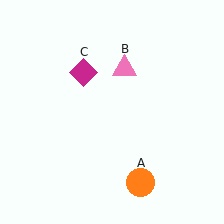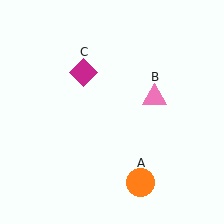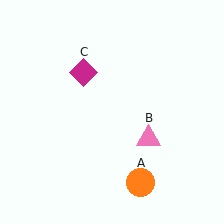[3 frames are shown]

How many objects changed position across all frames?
1 object changed position: pink triangle (object B).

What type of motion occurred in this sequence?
The pink triangle (object B) rotated clockwise around the center of the scene.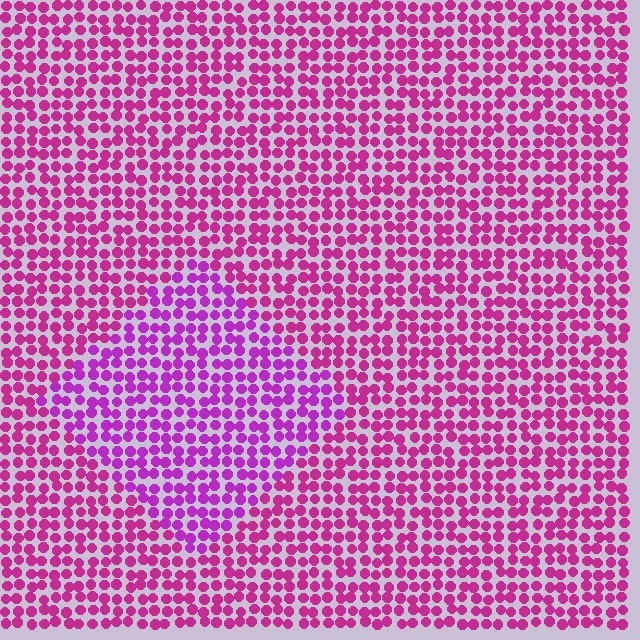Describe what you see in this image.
The image is filled with small magenta elements in a uniform arrangement. A diamond-shaped region is visible where the elements are tinted to a slightly different hue, forming a subtle color boundary.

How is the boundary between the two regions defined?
The boundary is defined purely by a slight shift in hue (about 24 degrees). Spacing, size, and orientation are identical on both sides.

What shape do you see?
I see a diamond.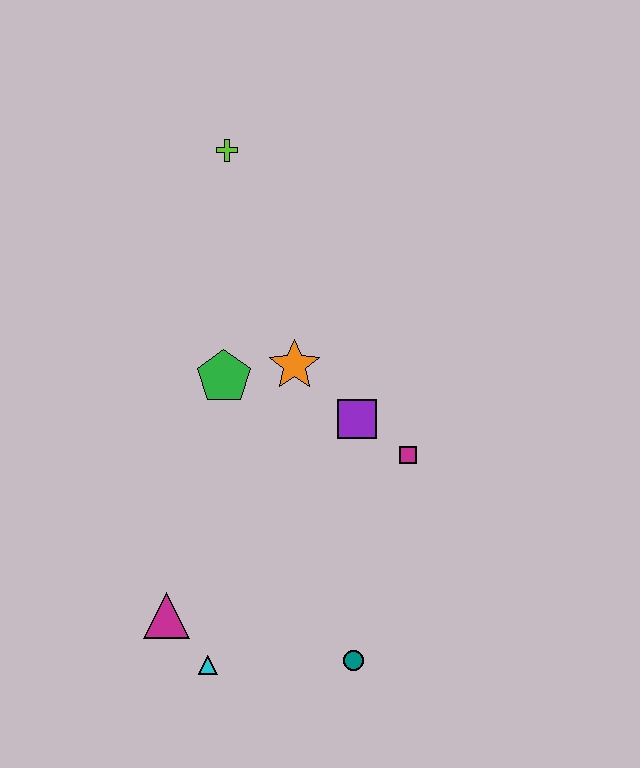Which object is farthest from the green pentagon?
The teal circle is farthest from the green pentagon.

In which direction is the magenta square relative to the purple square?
The magenta square is to the right of the purple square.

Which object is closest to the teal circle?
The cyan triangle is closest to the teal circle.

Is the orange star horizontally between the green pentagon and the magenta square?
Yes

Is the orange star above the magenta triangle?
Yes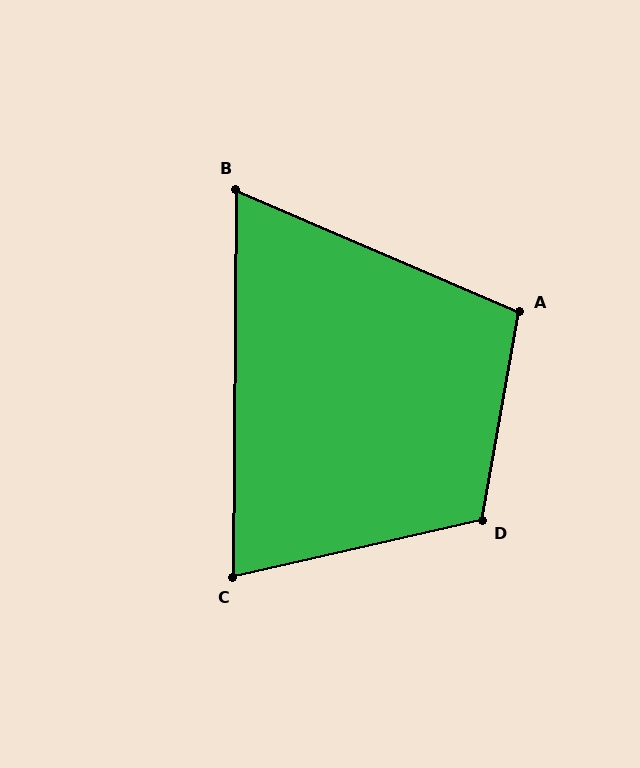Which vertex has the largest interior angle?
D, at approximately 113 degrees.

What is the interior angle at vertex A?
Approximately 103 degrees (obtuse).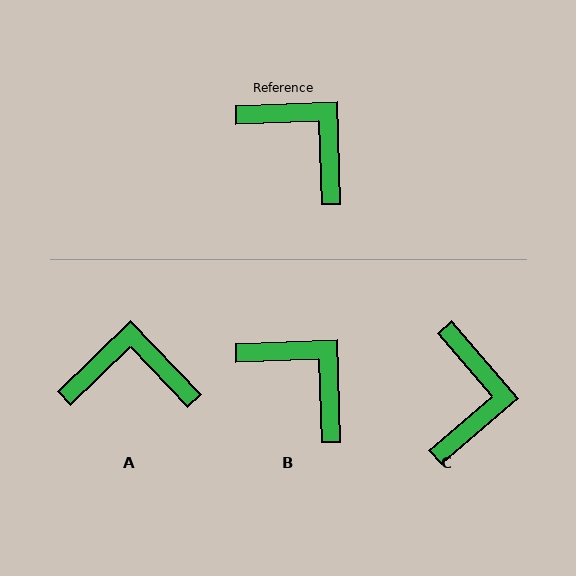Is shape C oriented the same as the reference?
No, it is off by about 51 degrees.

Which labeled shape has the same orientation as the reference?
B.